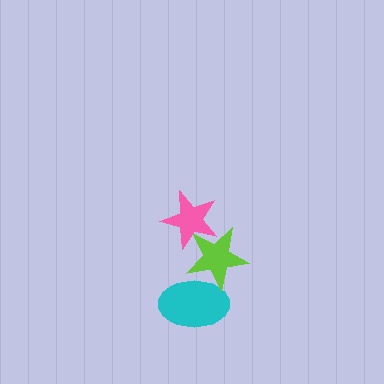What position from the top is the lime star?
The lime star is 2nd from the top.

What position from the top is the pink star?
The pink star is 1st from the top.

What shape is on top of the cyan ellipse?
The lime star is on top of the cyan ellipse.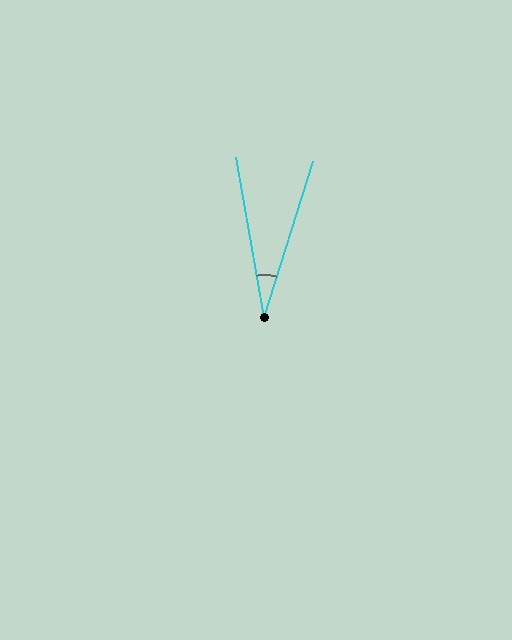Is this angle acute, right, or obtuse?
It is acute.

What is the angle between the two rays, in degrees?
Approximately 27 degrees.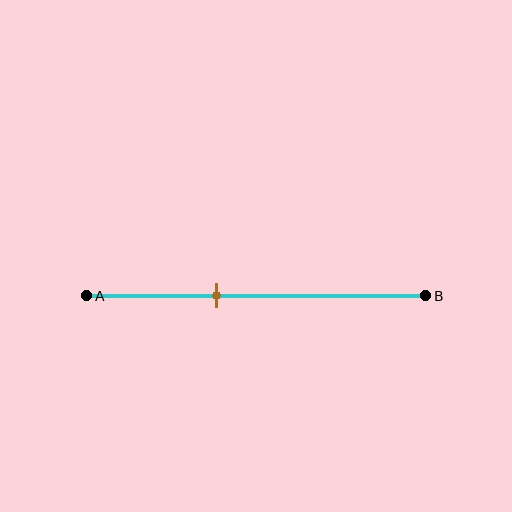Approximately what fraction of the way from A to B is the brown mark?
The brown mark is approximately 40% of the way from A to B.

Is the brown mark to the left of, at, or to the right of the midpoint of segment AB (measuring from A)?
The brown mark is to the left of the midpoint of segment AB.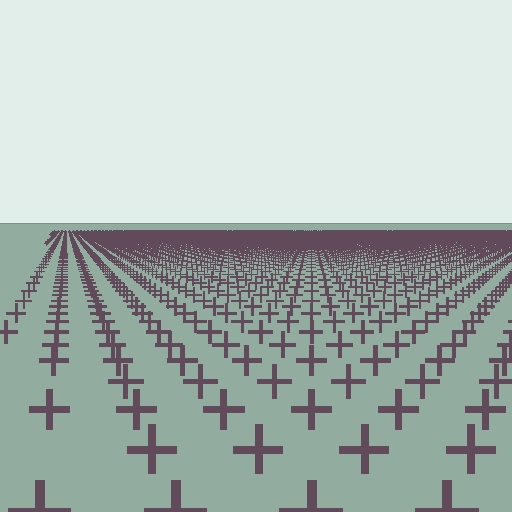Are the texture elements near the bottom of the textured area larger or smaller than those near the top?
Larger. Near the bottom, elements are closer to the viewer and appear at a bigger on-screen size.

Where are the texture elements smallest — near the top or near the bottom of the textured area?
Near the top.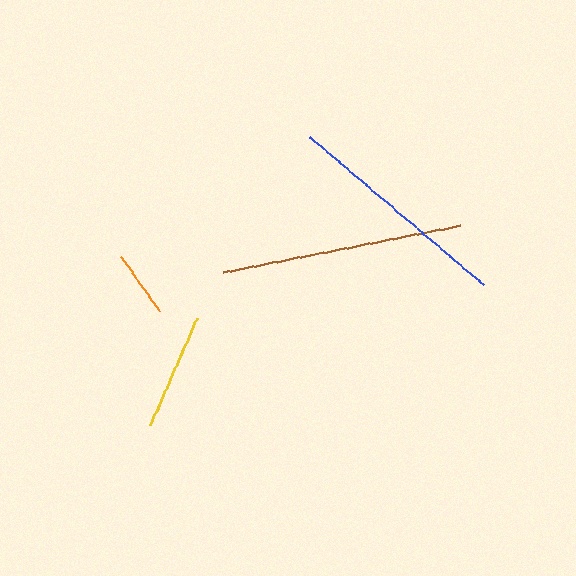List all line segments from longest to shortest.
From longest to shortest: brown, blue, yellow, orange.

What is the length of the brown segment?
The brown segment is approximately 242 pixels long.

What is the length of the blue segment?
The blue segment is approximately 230 pixels long.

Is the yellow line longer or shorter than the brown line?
The brown line is longer than the yellow line.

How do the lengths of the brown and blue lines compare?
The brown and blue lines are approximately the same length.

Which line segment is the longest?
The brown line is the longest at approximately 242 pixels.